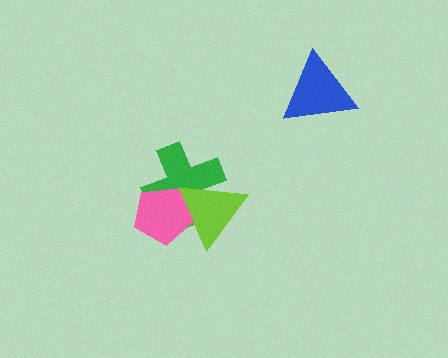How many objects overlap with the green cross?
2 objects overlap with the green cross.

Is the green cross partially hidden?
Yes, it is partially covered by another shape.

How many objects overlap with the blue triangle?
0 objects overlap with the blue triangle.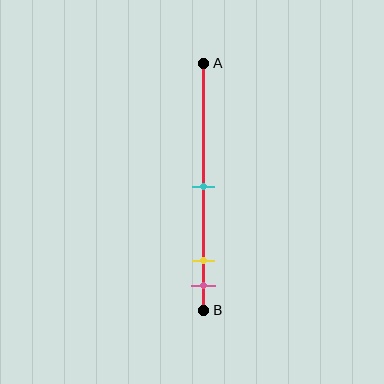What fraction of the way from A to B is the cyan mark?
The cyan mark is approximately 50% (0.5) of the way from A to B.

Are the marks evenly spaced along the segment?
No, the marks are not evenly spaced.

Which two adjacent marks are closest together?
The yellow and pink marks are the closest adjacent pair.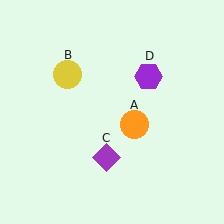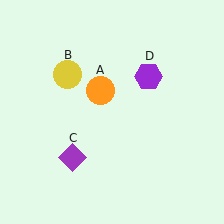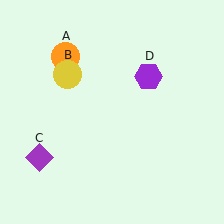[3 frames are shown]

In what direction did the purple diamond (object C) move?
The purple diamond (object C) moved left.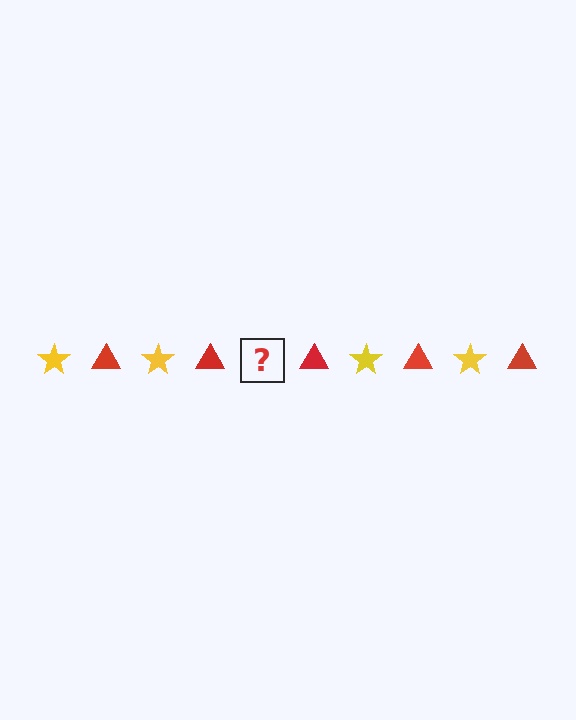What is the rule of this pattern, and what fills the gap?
The rule is that the pattern alternates between yellow star and red triangle. The gap should be filled with a yellow star.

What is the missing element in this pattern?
The missing element is a yellow star.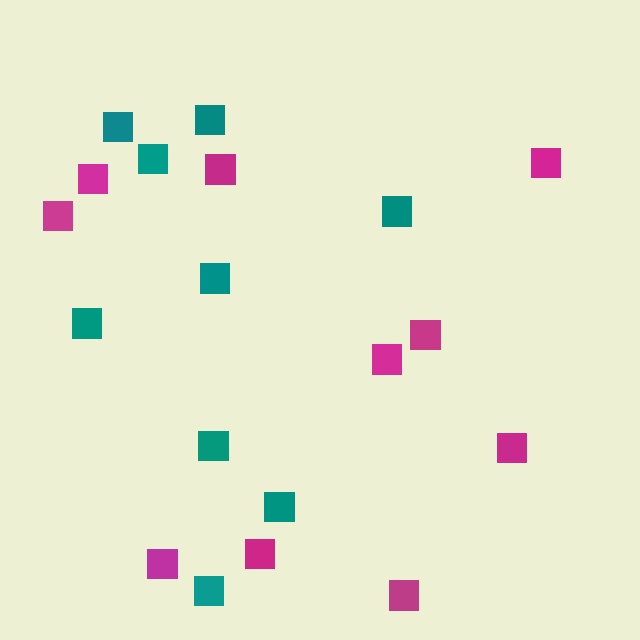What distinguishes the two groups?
There are 2 groups: one group of teal squares (9) and one group of magenta squares (10).